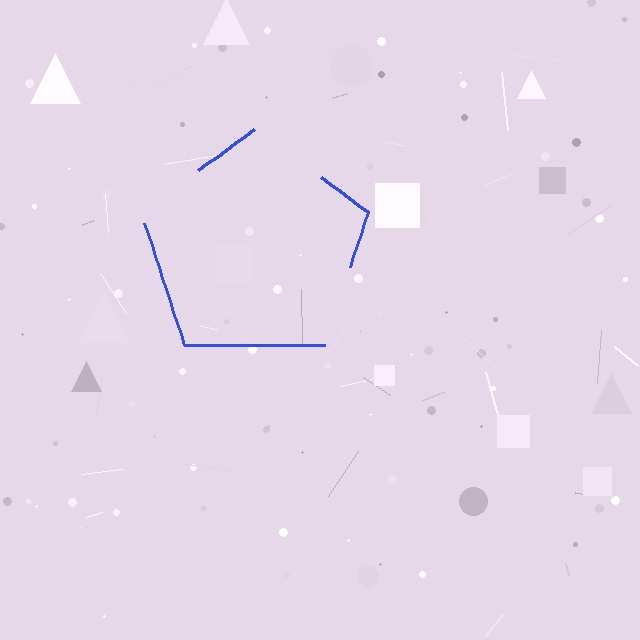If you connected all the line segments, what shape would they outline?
They would outline a pentagon.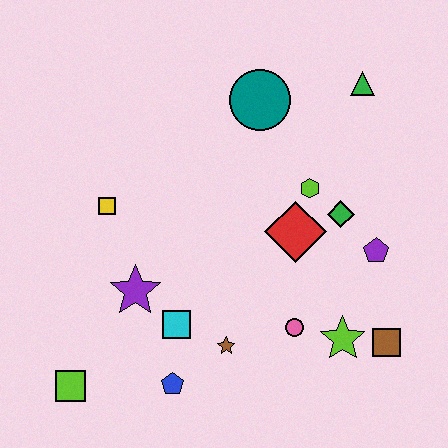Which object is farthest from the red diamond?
The lime square is farthest from the red diamond.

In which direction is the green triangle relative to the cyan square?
The green triangle is above the cyan square.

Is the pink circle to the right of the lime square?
Yes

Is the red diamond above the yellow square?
No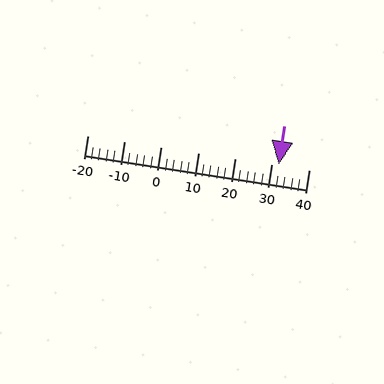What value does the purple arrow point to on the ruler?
The purple arrow points to approximately 32.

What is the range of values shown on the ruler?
The ruler shows values from -20 to 40.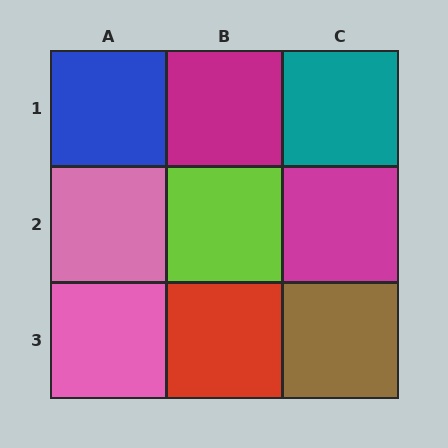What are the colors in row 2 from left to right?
Pink, lime, magenta.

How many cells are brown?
1 cell is brown.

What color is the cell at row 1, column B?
Magenta.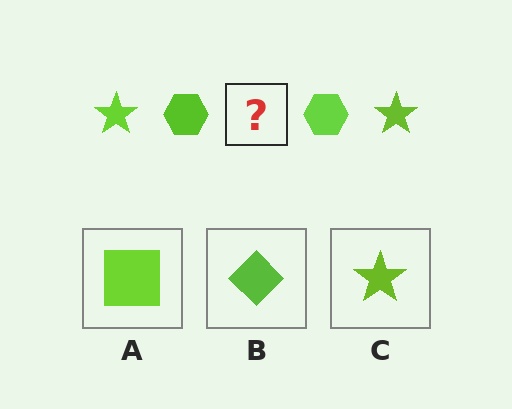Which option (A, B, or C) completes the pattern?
C.